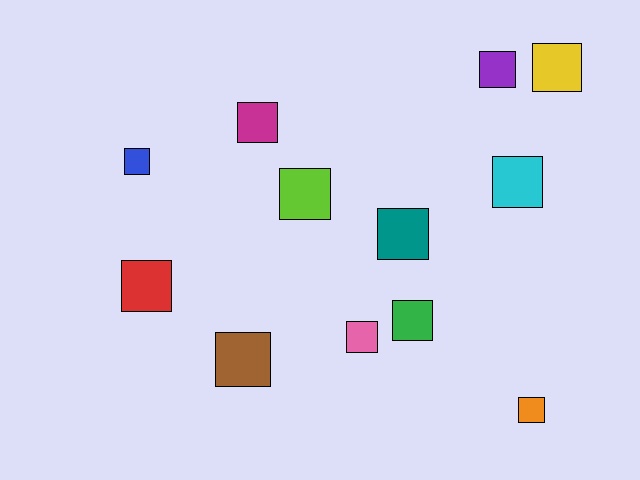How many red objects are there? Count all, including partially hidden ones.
There is 1 red object.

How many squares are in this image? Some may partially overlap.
There are 12 squares.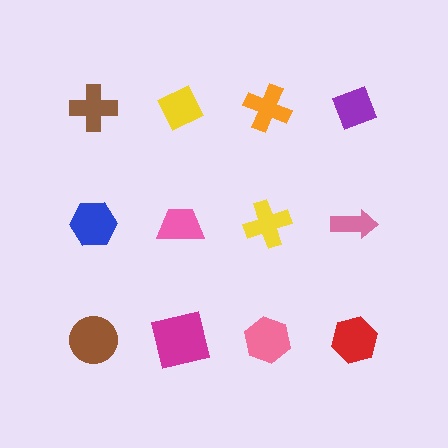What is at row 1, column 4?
A purple diamond.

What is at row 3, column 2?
A magenta square.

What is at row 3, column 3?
A pink hexagon.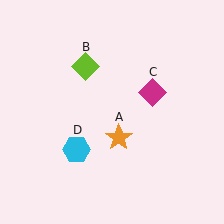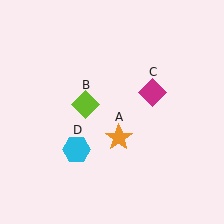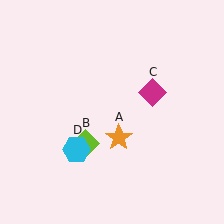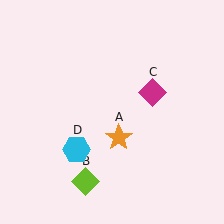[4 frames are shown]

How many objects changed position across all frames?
1 object changed position: lime diamond (object B).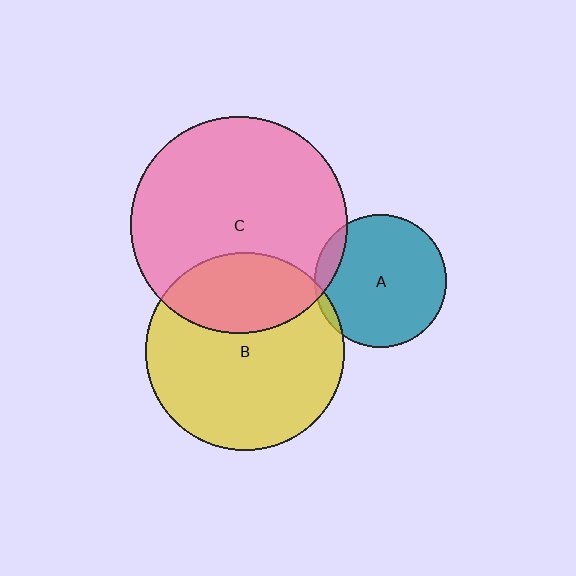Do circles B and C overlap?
Yes.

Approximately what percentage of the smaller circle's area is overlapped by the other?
Approximately 30%.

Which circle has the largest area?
Circle C (pink).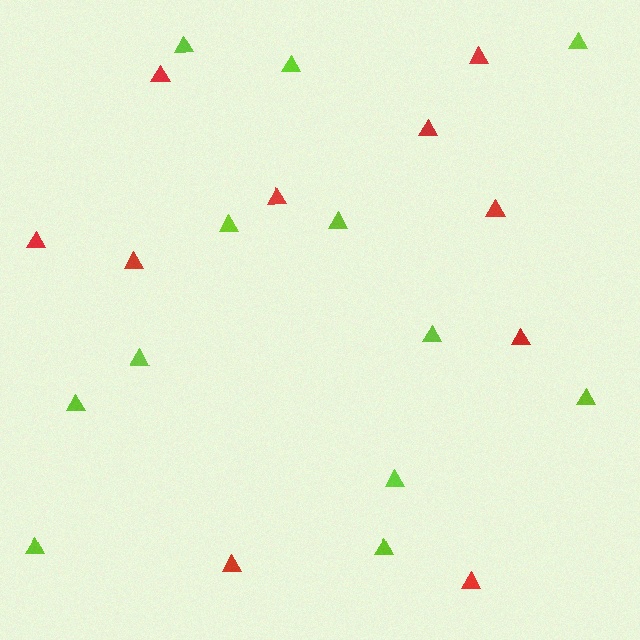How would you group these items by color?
There are 2 groups: one group of red triangles (10) and one group of lime triangles (12).